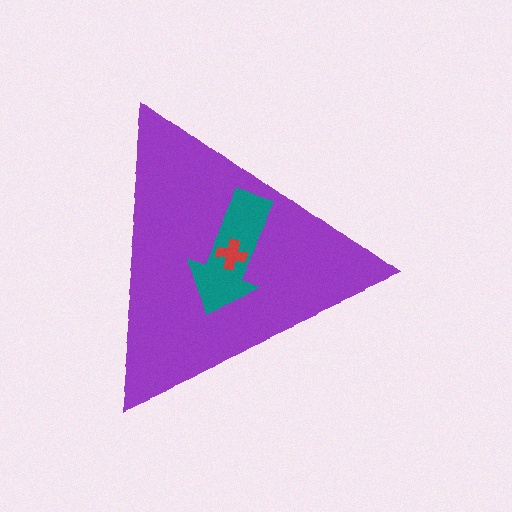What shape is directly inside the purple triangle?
The teal arrow.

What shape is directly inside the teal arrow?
The red cross.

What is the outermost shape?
The purple triangle.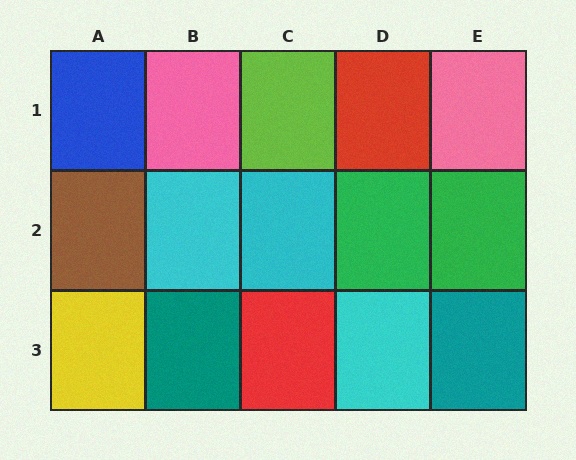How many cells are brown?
1 cell is brown.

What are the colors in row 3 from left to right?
Yellow, teal, red, cyan, teal.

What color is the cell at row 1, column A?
Blue.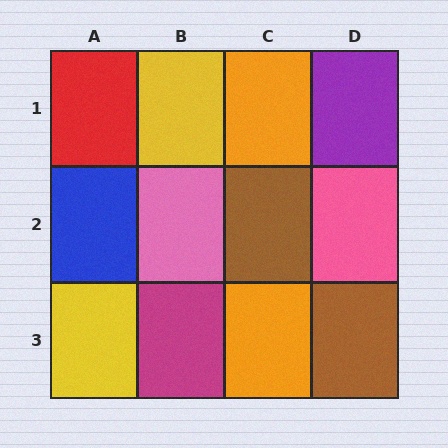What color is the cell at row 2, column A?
Blue.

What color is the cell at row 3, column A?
Yellow.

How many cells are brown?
2 cells are brown.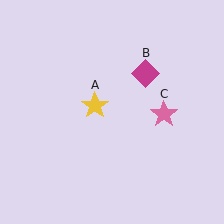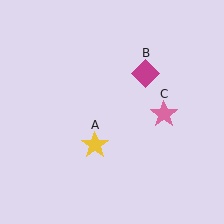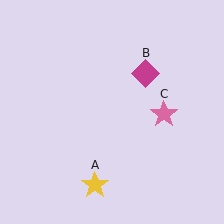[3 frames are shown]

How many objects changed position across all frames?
1 object changed position: yellow star (object A).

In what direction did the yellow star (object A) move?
The yellow star (object A) moved down.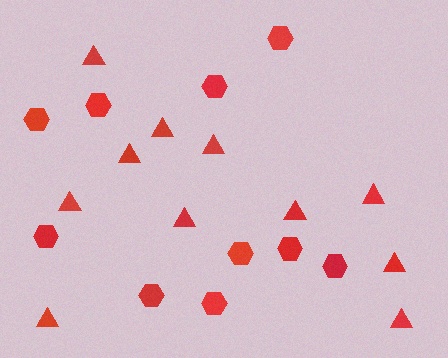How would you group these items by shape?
There are 2 groups: one group of triangles (11) and one group of hexagons (10).